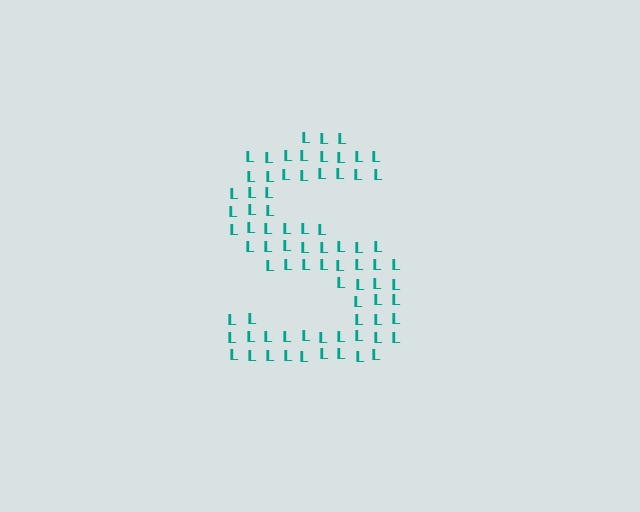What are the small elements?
The small elements are letter L's.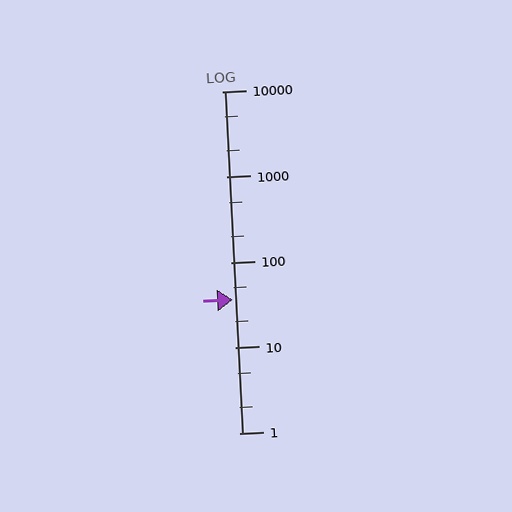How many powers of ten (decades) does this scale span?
The scale spans 4 decades, from 1 to 10000.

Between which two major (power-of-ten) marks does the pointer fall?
The pointer is between 10 and 100.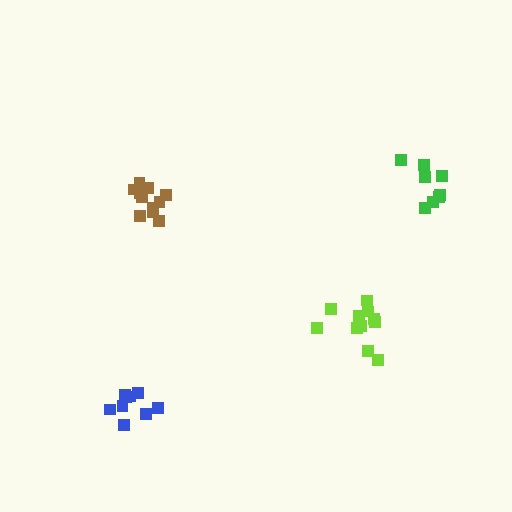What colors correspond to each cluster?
The clusters are colored: blue, lime, brown, green.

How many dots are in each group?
Group 1: 9 dots, Group 2: 12 dots, Group 3: 11 dots, Group 4: 8 dots (40 total).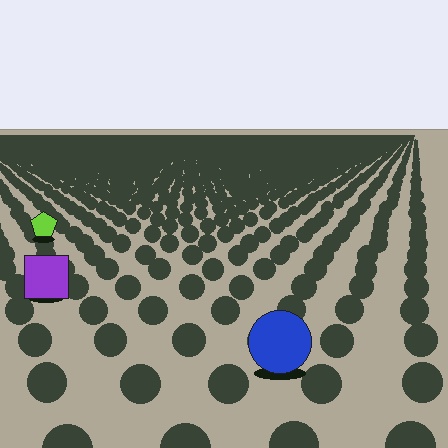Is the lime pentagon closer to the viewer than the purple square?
No. The purple square is closer — you can tell from the texture gradient: the ground texture is coarser near it.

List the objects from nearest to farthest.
From nearest to farthest: the blue circle, the purple square, the lime pentagon.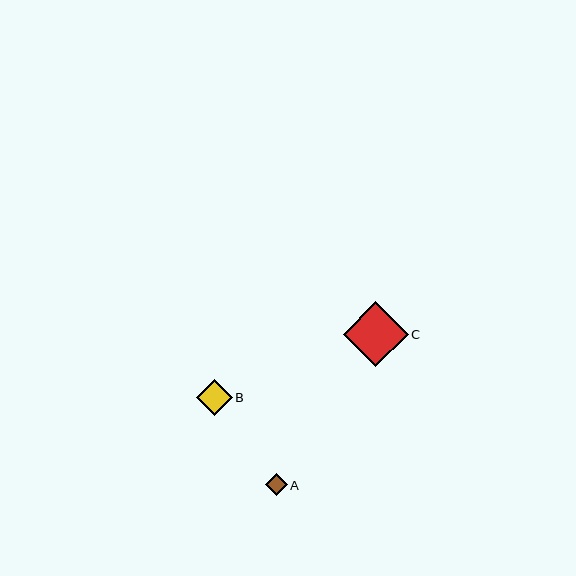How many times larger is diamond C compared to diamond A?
Diamond C is approximately 2.9 times the size of diamond A.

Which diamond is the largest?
Diamond C is the largest with a size of approximately 65 pixels.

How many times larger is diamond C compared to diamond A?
Diamond C is approximately 2.9 times the size of diamond A.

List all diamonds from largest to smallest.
From largest to smallest: C, B, A.